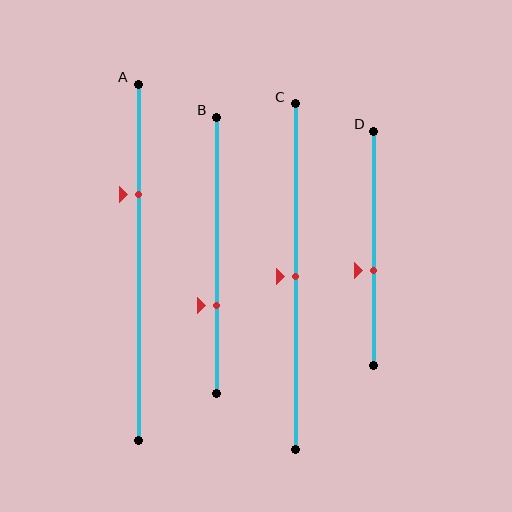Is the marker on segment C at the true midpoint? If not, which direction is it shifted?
Yes, the marker on segment C is at the true midpoint.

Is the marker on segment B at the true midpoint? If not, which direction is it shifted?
No, the marker on segment B is shifted downward by about 18% of the segment length.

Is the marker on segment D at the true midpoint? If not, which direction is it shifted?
No, the marker on segment D is shifted downward by about 9% of the segment length.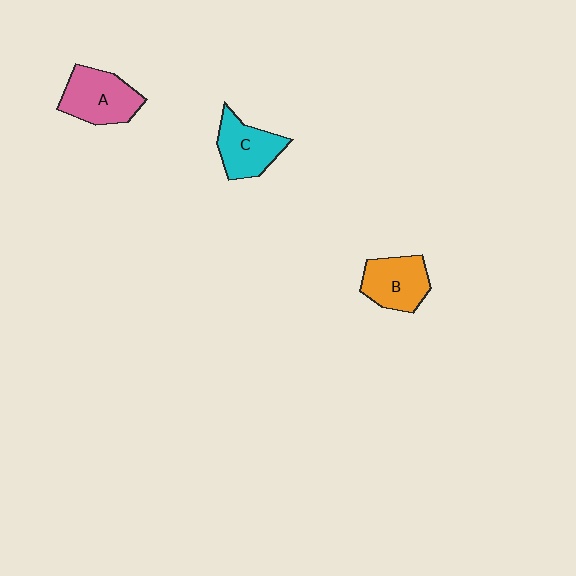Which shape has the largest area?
Shape A (pink).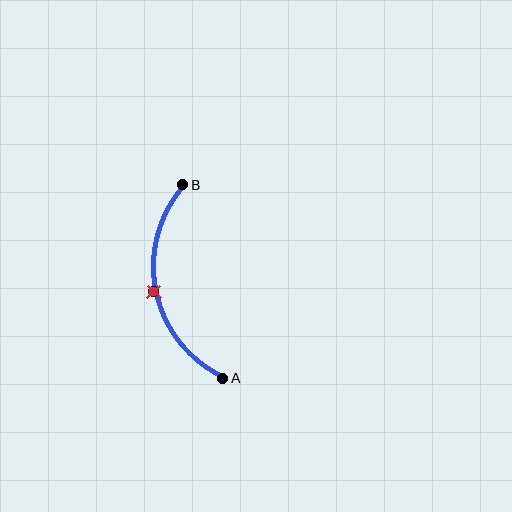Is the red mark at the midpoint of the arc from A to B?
Yes. The red mark lies on the arc at equal arc-length from both A and B — it is the arc midpoint.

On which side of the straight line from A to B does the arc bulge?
The arc bulges to the left of the straight line connecting A and B.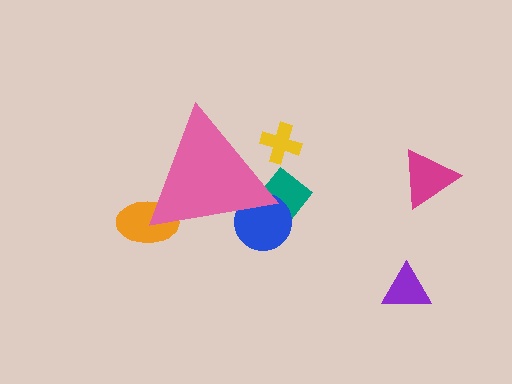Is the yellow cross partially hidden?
Yes, the yellow cross is partially hidden behind the pink triangle.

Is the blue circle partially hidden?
Yes, the blue circle is partially hidden behind the pink triangle.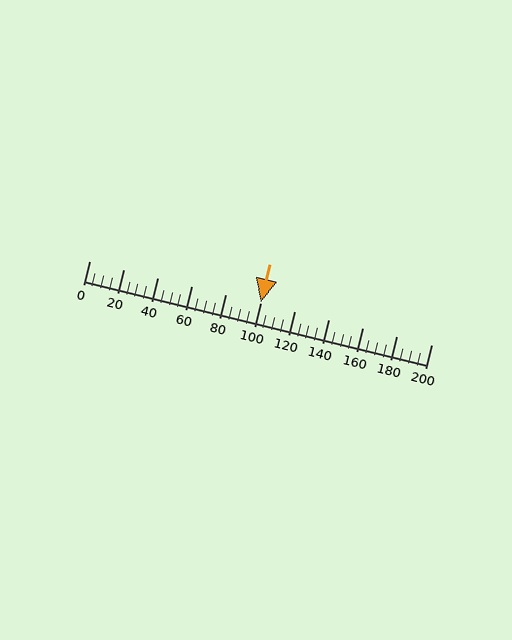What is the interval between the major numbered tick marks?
The major tick marks are spaced 20 units apart.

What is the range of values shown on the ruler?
The ruler shows values from 0 to 200.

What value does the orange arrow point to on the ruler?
The orange arrow points to approximately 100.